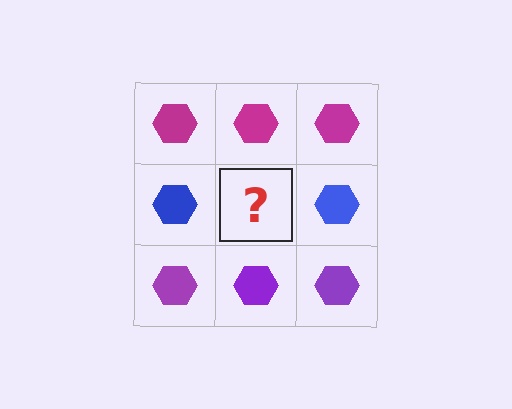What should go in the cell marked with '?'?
The missing cell should contain a blue hexagon.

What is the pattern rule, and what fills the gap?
The rule is that each row has a consistent color. The gap should be filled with a blue hexagon.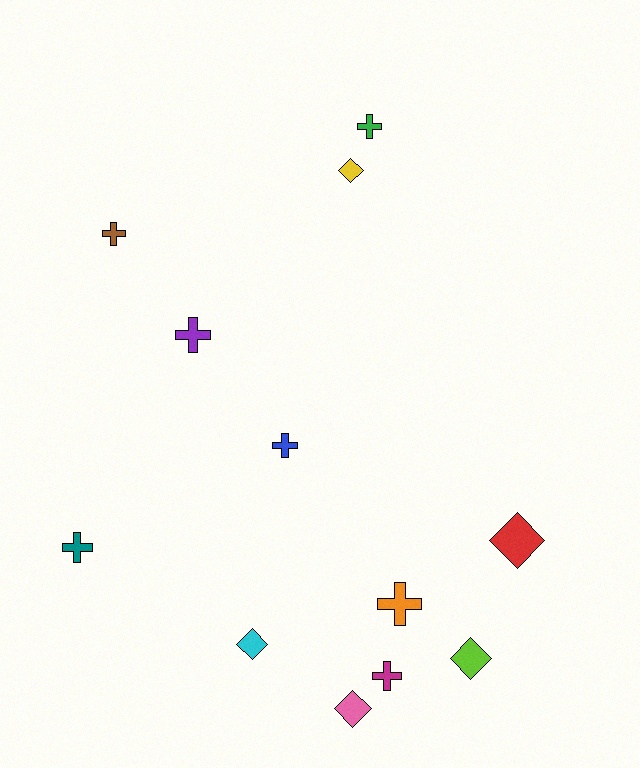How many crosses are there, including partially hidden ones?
There are 7 crosses.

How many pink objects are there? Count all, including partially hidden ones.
There is 1 pink object.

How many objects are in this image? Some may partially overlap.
There are 12 objects.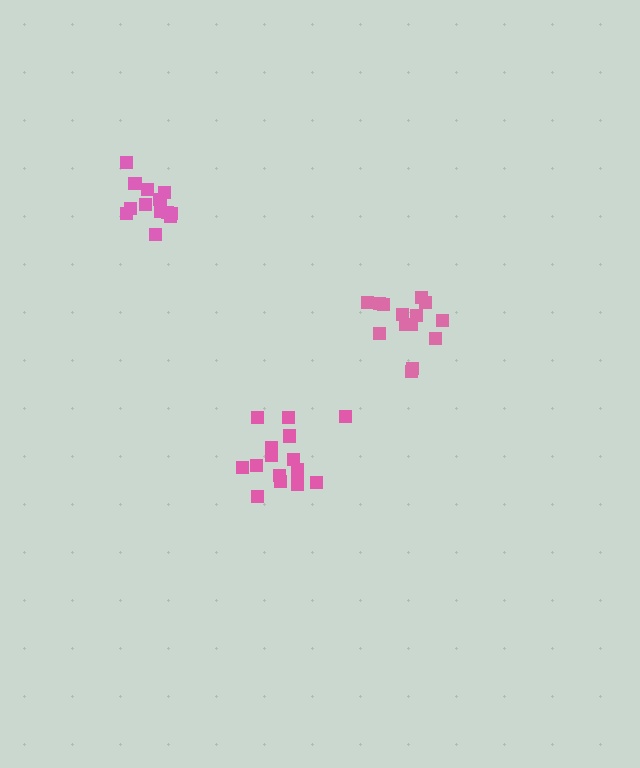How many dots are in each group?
Group 1: 13 dots, Group 2: 16 dots, Group 3: 14 dots (43 total).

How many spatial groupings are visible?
There are 3 spatial groupings.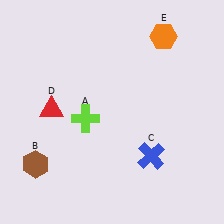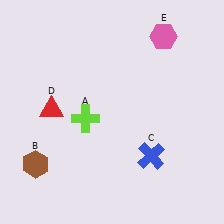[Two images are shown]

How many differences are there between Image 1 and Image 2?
There is 1 difference between the two images.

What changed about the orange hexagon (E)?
In Image 1, E is orange. In Image 2, it changed to pink.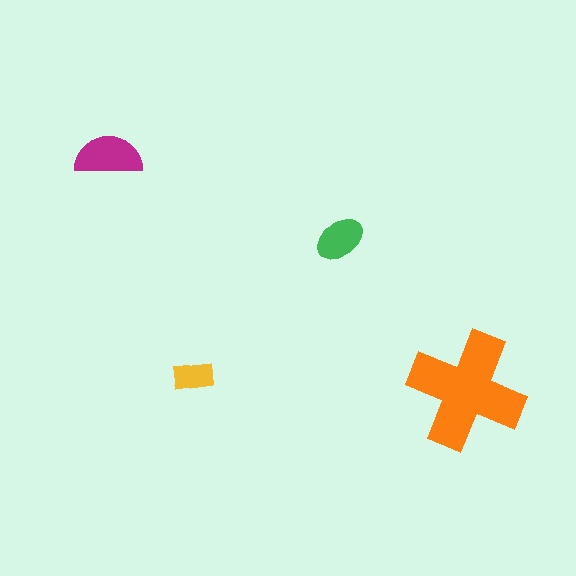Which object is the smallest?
The yellow rectangle.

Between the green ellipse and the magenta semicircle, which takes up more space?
The magenta semicircle.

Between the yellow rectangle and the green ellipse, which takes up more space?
The green ellipse.